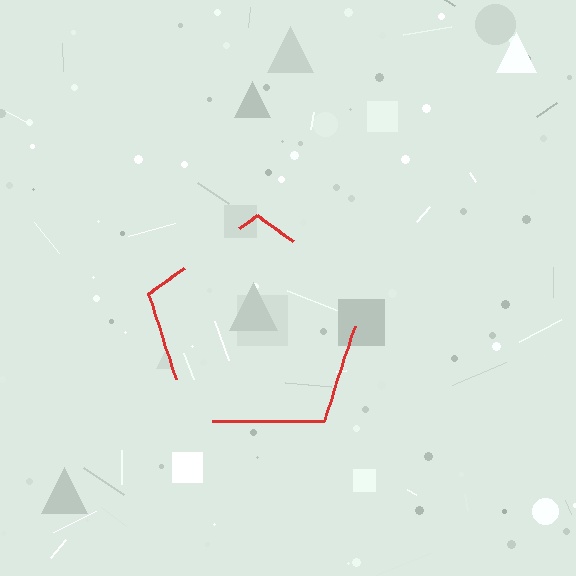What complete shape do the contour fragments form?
The contour fragments form a pentagon.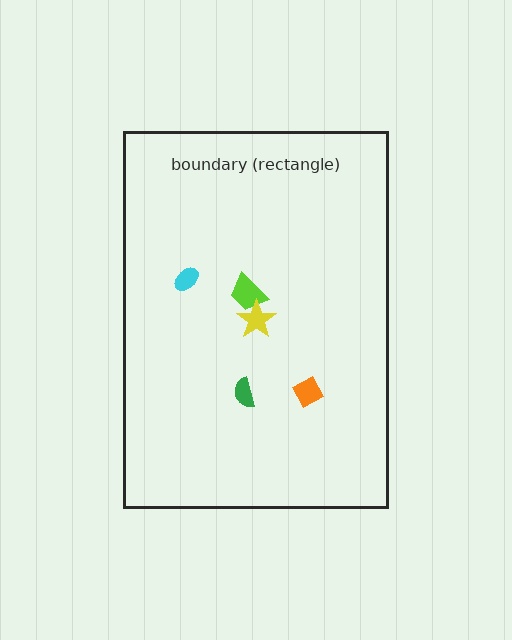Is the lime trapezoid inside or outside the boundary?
Inside.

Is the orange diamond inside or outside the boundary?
Inside.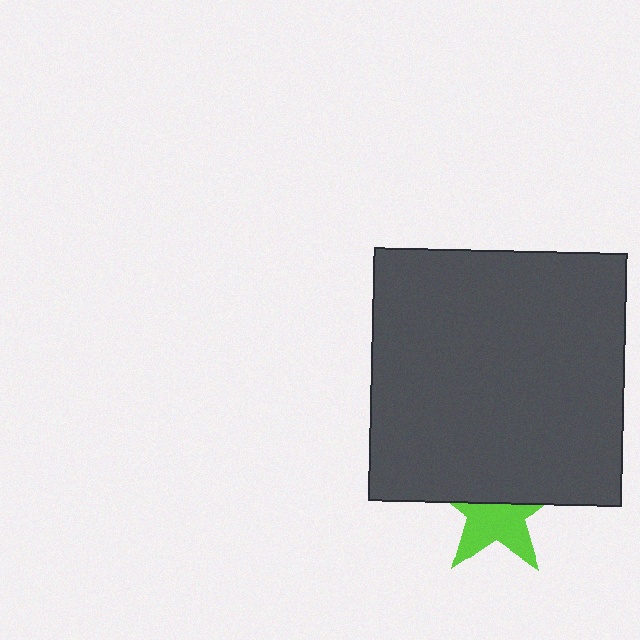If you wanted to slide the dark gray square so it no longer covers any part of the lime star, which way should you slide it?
Slide it up — that is the most direct way to separate the two shapes.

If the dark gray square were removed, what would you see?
You would see the complete lime star.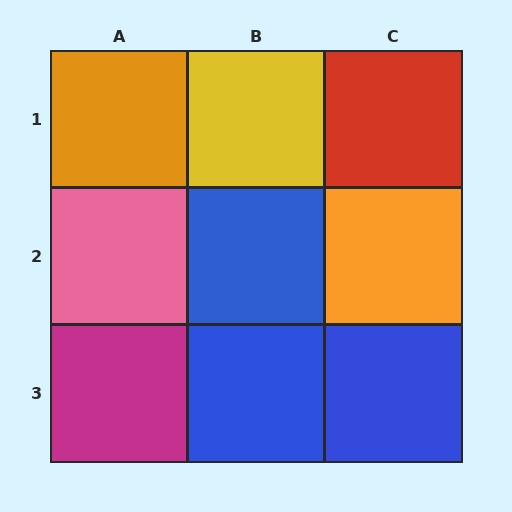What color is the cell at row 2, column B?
Blue.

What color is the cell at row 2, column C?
Orange.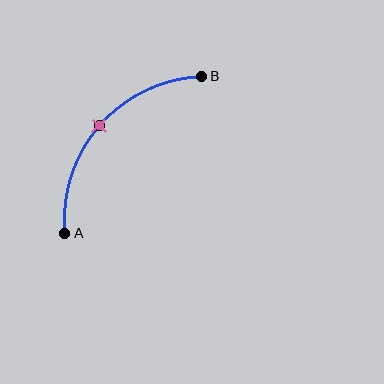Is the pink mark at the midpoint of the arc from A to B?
Yes. The pink mark lies on the arc at equal arc-length from both A and B — it is the arc midpoint.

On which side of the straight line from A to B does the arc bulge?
The arc bulges above and to the left of the straight line connecting A and B.